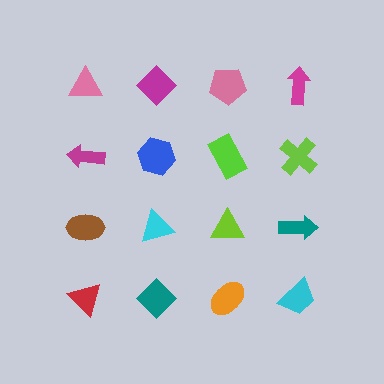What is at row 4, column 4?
A cyan trapezoid.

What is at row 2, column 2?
A blue hexagon.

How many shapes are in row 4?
4 shapes.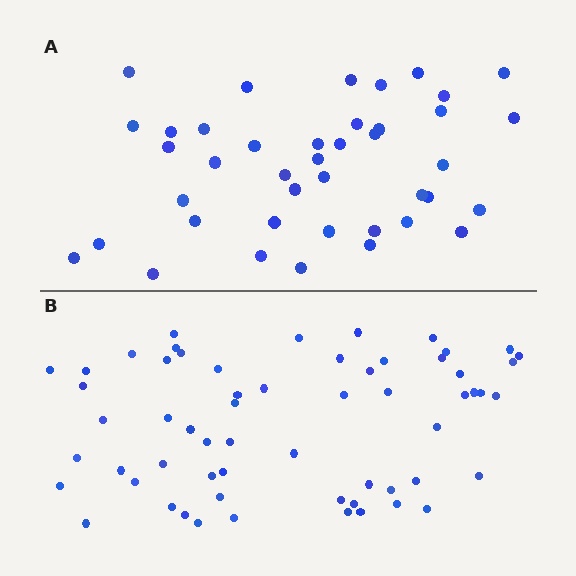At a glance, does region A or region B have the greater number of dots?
Region B (the bottom region) has more dots.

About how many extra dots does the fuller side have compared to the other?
Region B has approximately 20 more dots than region A.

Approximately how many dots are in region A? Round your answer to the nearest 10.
About 40 dots. (The exact count is 41, which rounds to 40.)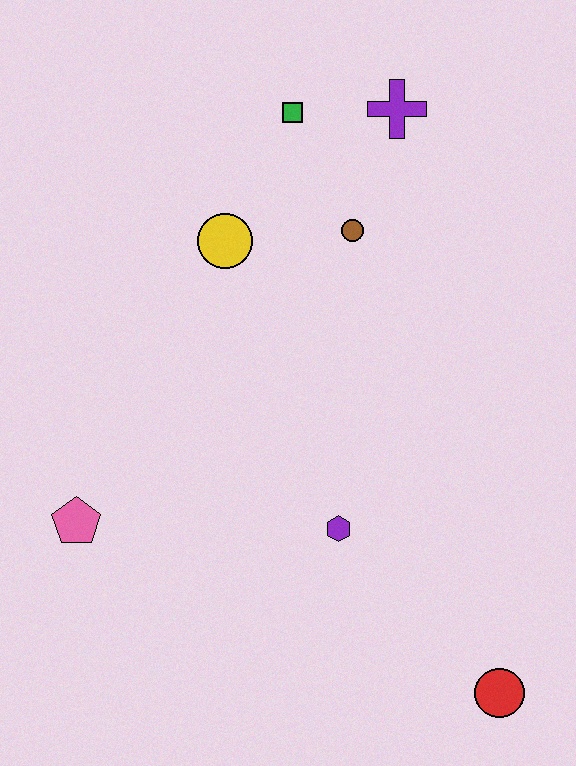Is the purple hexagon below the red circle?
No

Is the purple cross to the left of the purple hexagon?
No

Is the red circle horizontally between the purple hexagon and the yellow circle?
No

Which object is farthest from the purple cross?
The red circle is farthest from the purple cross.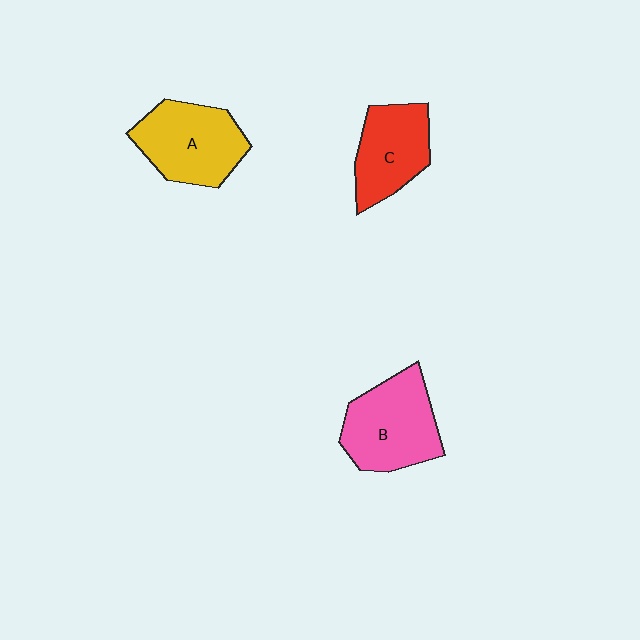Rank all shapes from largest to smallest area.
From largest to smallest: B (pink), A (yellow), C (red).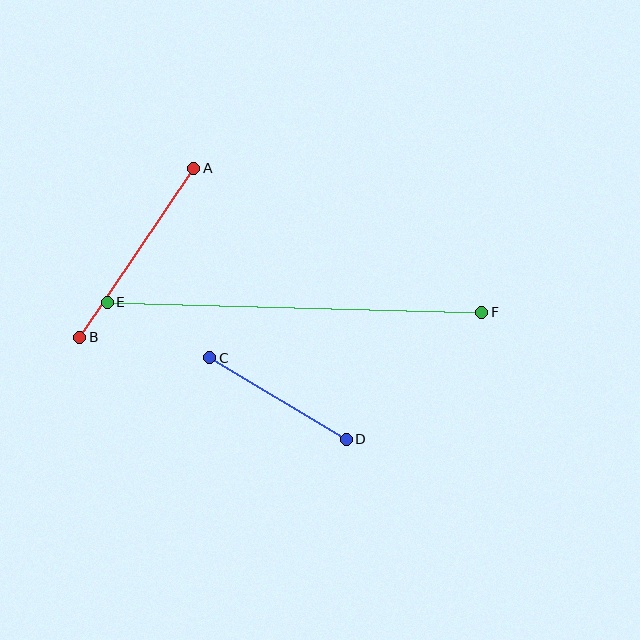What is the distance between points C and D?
The distance is approximately 159 pixels.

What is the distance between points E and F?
The distance is approximately 375 pixels.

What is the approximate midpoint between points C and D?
The midpoint is at approximately (278, 399) pixels.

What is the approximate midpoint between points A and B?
The midpoint is at approximately (137, 253) pixels.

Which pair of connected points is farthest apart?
Points E and F are farthest apart.